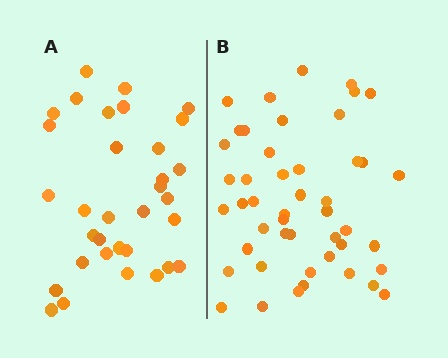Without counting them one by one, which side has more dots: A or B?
Region B (the right region) has more dots.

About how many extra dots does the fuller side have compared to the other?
Region B has approximately 15 more dots than region A.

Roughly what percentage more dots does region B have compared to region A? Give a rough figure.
About 40% more.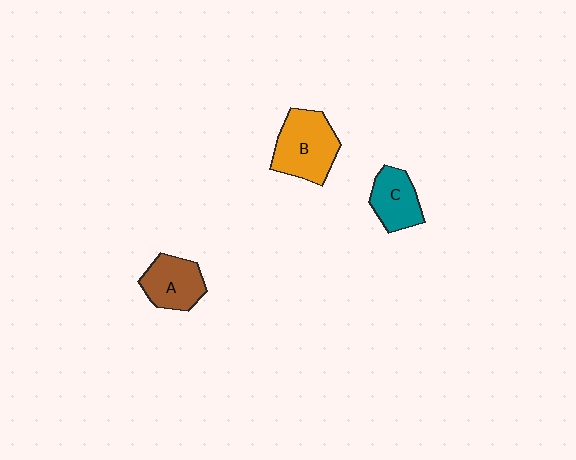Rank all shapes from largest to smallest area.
From largest to smallest: B (orange), A (brown), C (teal).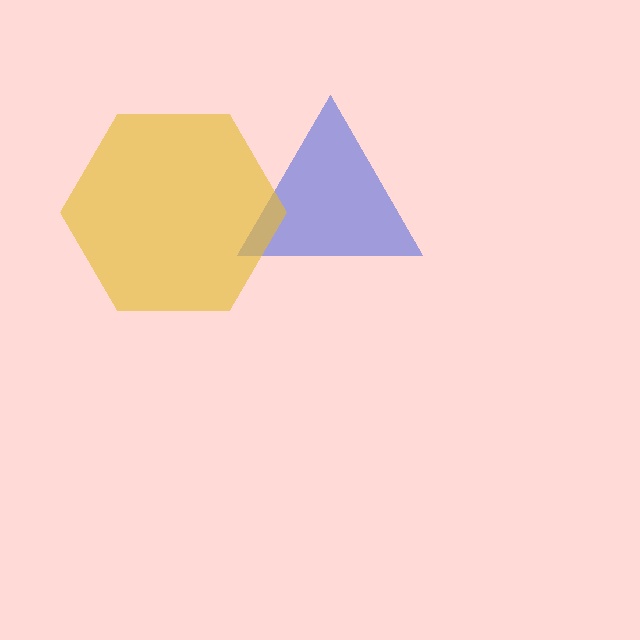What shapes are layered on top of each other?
The layered shapes are: a blue triangle, a yellow hexagon.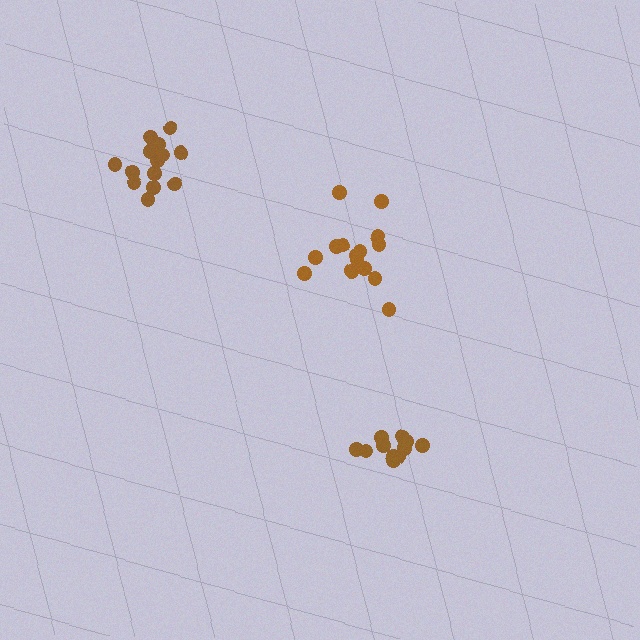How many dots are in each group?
Group 1: 16 dots, Group 2: 12 dots, Group 3: 15 dots (43 total).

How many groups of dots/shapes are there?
There are 3 groups.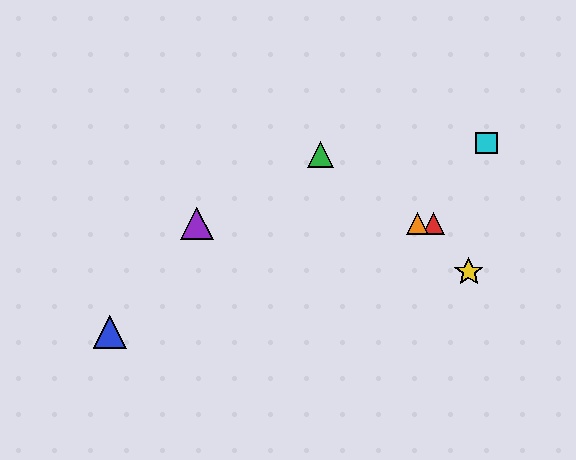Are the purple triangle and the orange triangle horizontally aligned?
Yes, both are at y≈224.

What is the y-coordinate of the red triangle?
The red triangle is at y≈224.